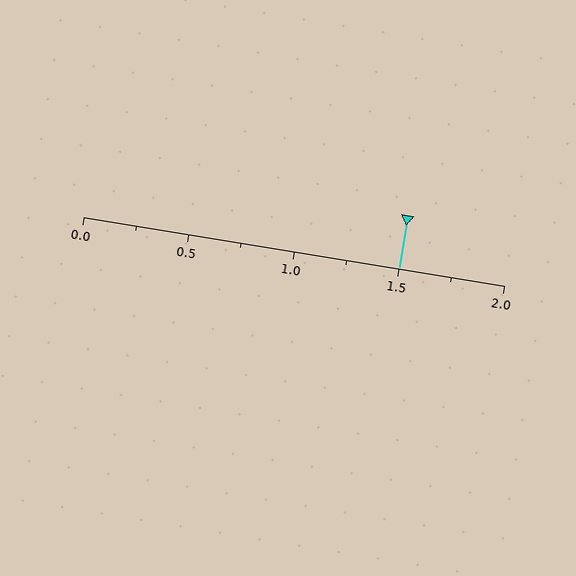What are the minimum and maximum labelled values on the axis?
The axis runs from 0.0 to 2.0.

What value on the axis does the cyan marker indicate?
The marker indicates approximately 1.5.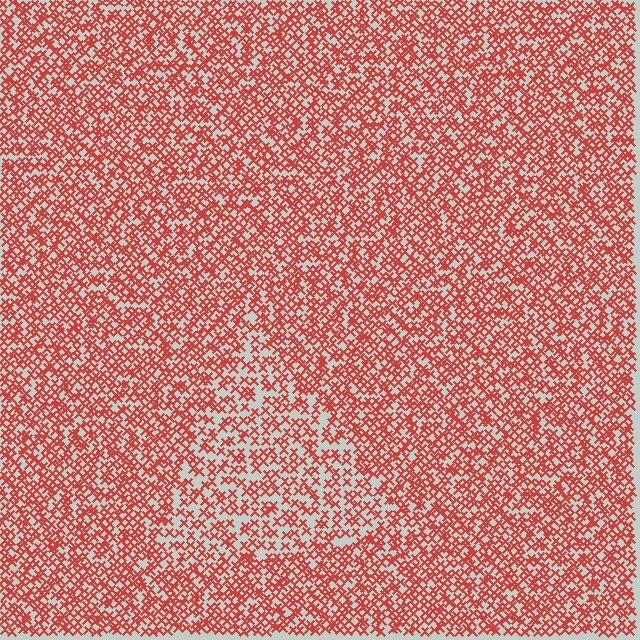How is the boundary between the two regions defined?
The boundary is defined by a change in element density (approximately 1.6x ratio). All elements are the same color, size, and shape.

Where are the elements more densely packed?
The elements are more densely packed outside the triangle boundary.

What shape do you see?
I see a triangle.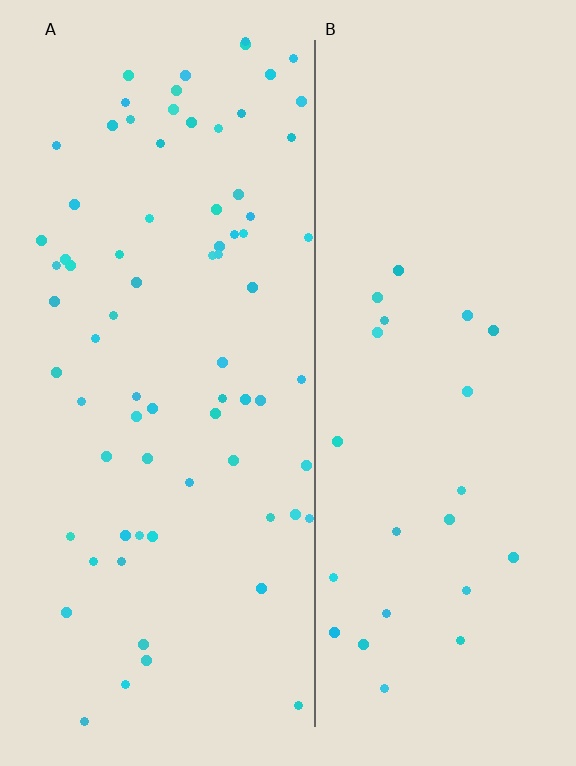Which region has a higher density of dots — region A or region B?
A (the left).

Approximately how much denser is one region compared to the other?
Approximately 3.0× — region A over region B.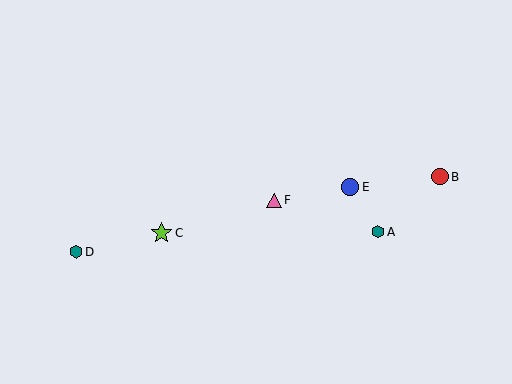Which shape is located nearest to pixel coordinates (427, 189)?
The red circle (labeled B) at (440, 177) is nearest to that location.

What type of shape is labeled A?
Shape A is a teal hexagon.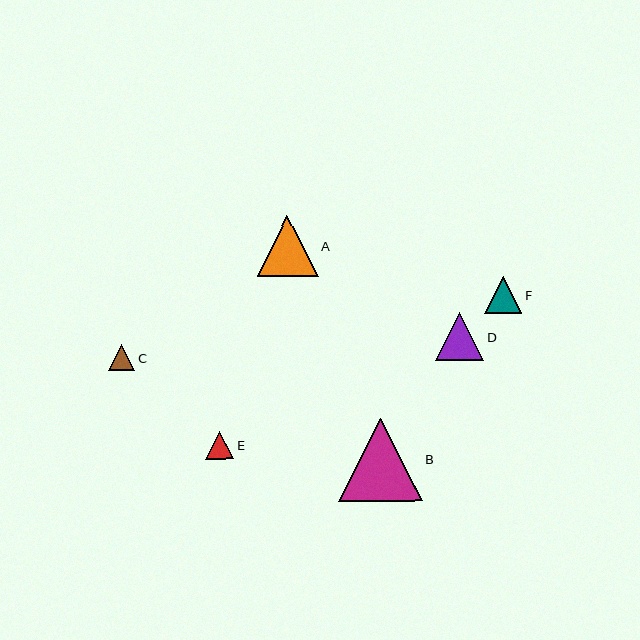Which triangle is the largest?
Triangle B is the largest with a size of approximately 83 pixels.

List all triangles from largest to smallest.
From largest to smallest: B, A, D, F, E, C.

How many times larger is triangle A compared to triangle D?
Triangle A is approximately 1.3 times the size of triangle D.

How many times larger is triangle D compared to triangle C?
Triangle D is approximately 1.8 times the size of triangle C.